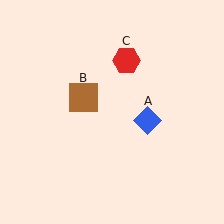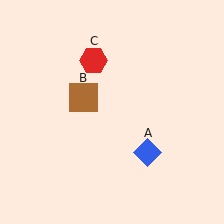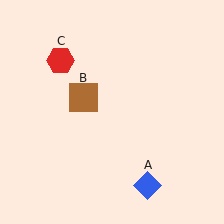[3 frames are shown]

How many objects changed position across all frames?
2 objects changed position: blue diamond (object A), red hexagon (object C).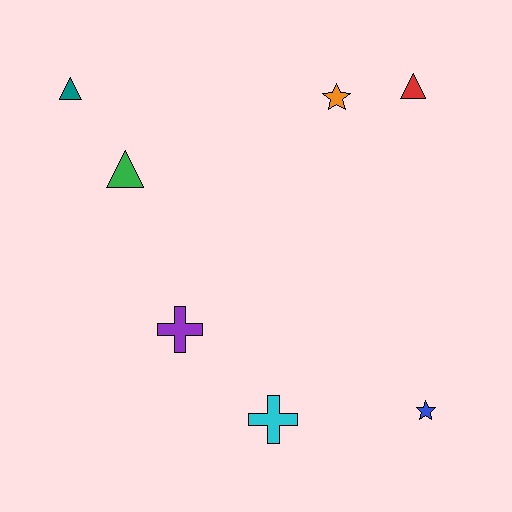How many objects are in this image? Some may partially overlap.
There are 7 objects.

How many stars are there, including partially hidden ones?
There are 2 stars.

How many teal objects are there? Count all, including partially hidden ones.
There is 1 teal object.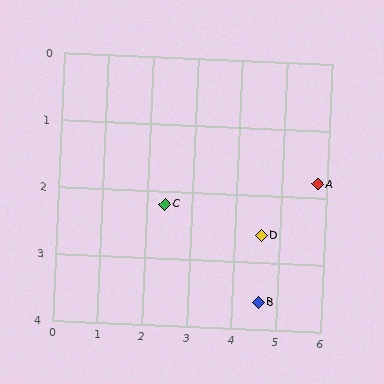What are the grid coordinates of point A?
Point A is at approximately (5.8, 1.8).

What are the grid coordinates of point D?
Point D is at approximately (4.6, 2.6).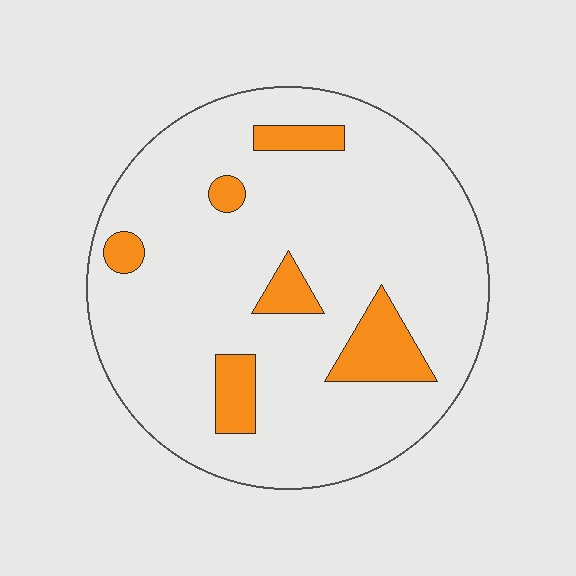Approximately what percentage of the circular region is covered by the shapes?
Approximately 15%.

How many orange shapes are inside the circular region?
6.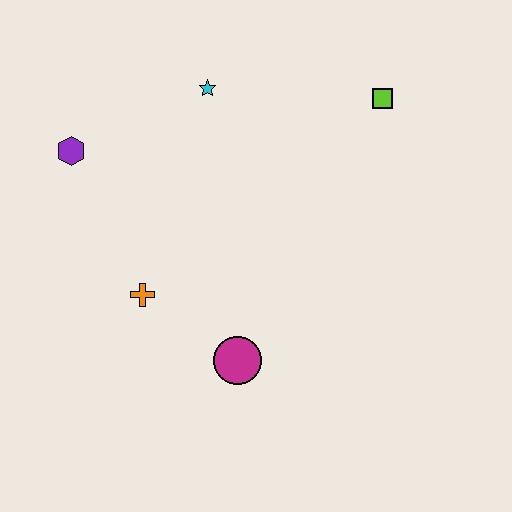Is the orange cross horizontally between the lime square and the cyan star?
No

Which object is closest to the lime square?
The cyan star is closest to the lime square.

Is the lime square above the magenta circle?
Yes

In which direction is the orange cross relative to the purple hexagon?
The orange cross is below the purple hexagon.